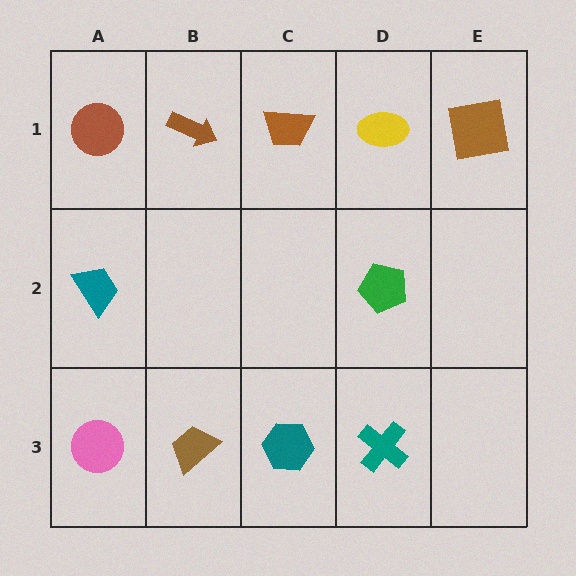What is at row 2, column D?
A green pentagon.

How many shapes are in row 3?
4 shapes.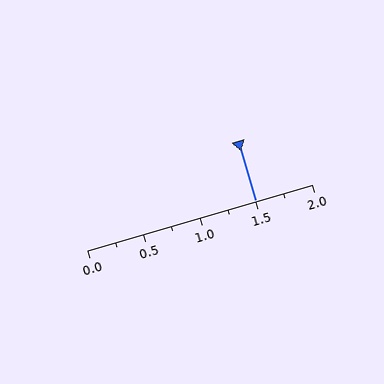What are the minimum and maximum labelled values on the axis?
The axis runs from 0.0 to 2.0.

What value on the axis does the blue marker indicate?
The marker indicates approximately 1.5.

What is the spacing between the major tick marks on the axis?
The major ticks are spaced 0.5 apart.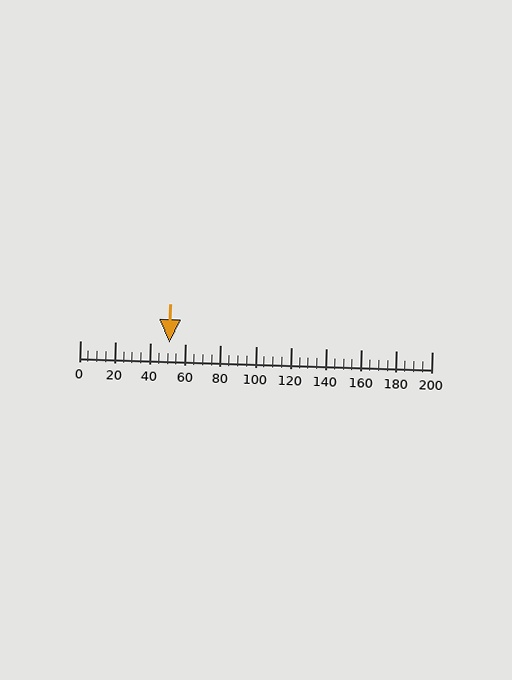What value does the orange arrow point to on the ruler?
The orange arrow points to approximately 51.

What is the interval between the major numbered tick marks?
The major tick marks are spaced 20 units apart.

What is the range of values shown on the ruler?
The ruler shows values from 0 to 200.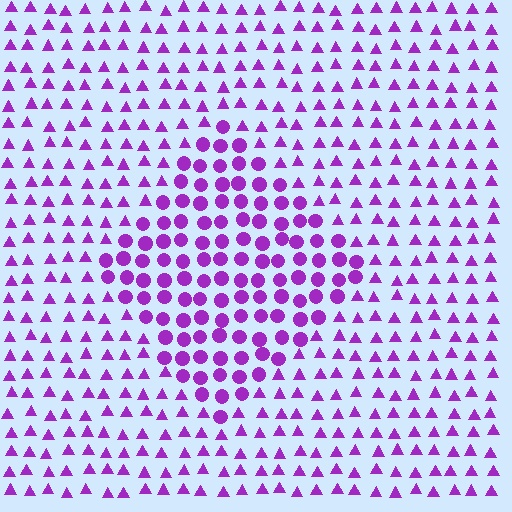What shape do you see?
I see a diamond.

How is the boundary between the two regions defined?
The boundary is defined by a change in element shape: circles inside vs. triangles outside. All elements share the same color and spacing.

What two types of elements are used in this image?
The image uses circles inside the diamond region and triangles outside it.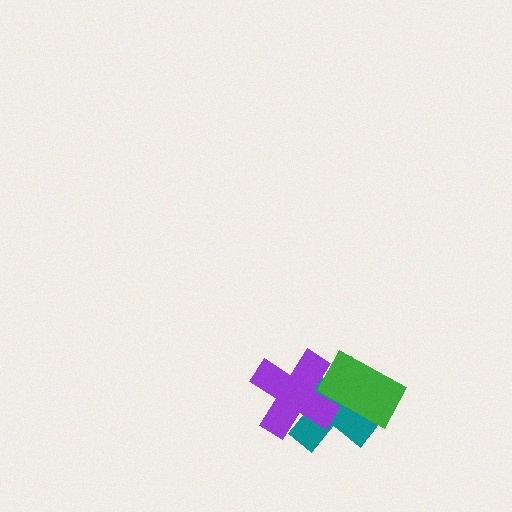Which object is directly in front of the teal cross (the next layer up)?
The purple cross is directly in front of the teal cross.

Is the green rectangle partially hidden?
No, no other shape covers it.